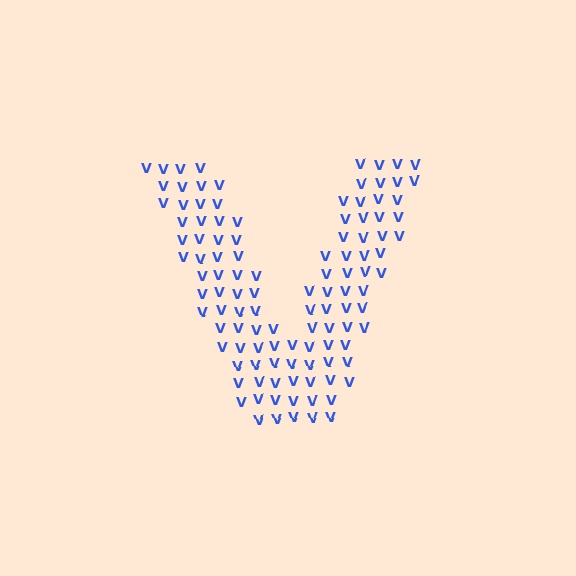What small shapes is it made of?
It is made of small letter V's.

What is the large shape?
The large shape is the letter V.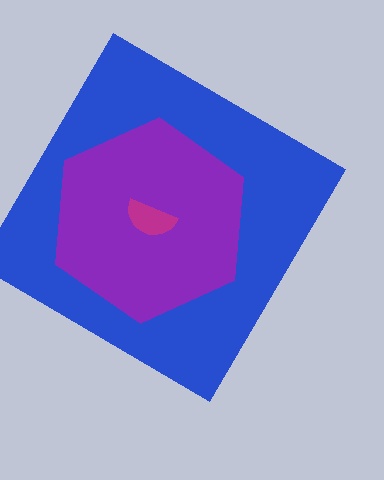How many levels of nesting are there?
3.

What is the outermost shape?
The blue diamond.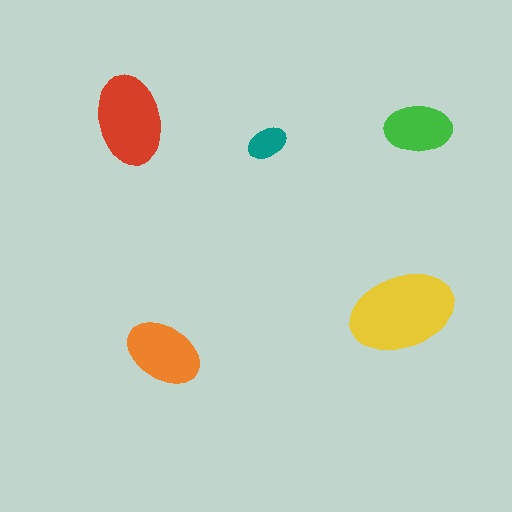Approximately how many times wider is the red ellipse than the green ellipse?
About 1.5 times wider.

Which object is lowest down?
The orange ellipse is bottommost.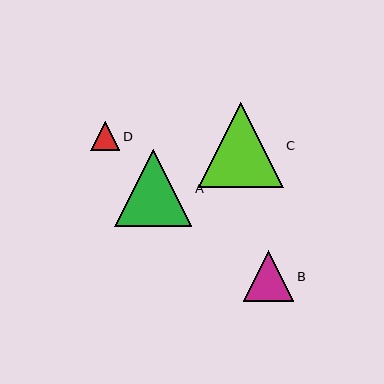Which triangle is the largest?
Triangle C is the largest with a size of approximately 85 pixels.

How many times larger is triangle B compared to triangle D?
Triangle B is approximately 1.7 times the size of triangle D.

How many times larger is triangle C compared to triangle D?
Triangle C is approximately 2.9 times the size of triangle D.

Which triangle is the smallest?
Triangle D is the smallest with a size of approximately 29 pixels.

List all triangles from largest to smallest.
From largest to smallest: C, A, B, D.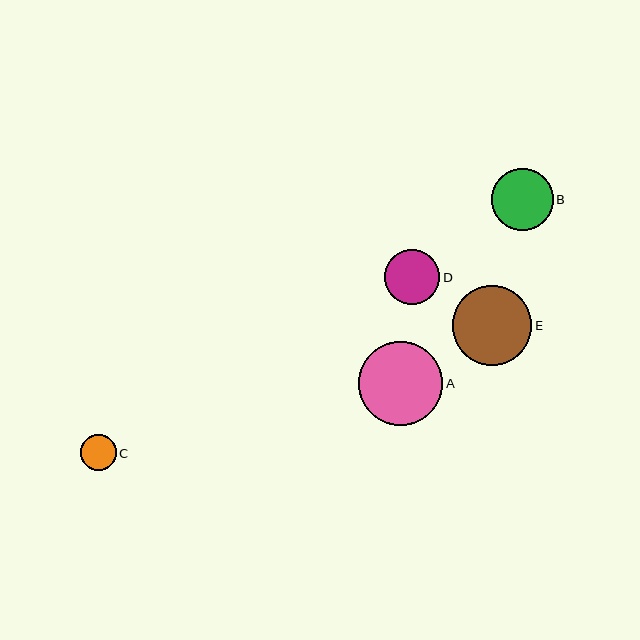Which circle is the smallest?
Circle C is the smallest with a size of approximately 36 pixels.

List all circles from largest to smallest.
From largest to smallest: A, E, B, D, C.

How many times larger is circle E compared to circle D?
Circle E is approximately 1.4 times the size of circle D.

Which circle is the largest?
Circle A is the largest with a size of approximately 84 pixels.